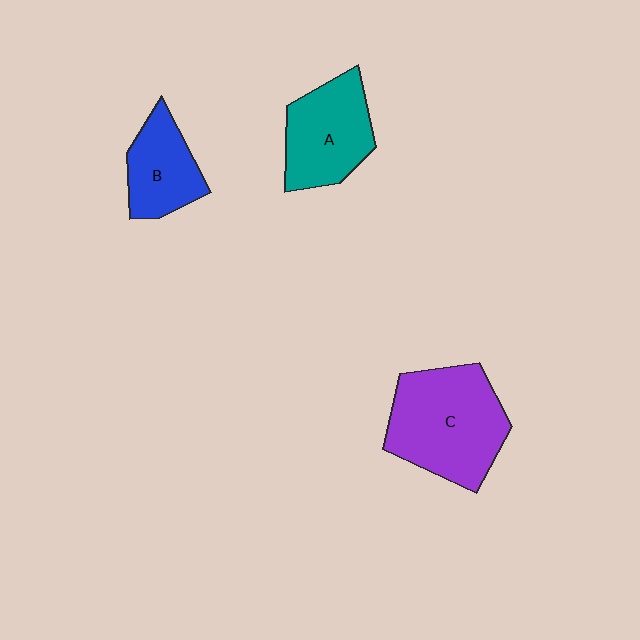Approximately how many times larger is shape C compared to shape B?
Approximately 1.8 times.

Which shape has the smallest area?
Shape B (blue).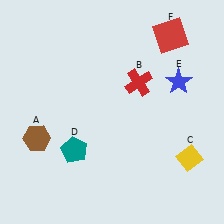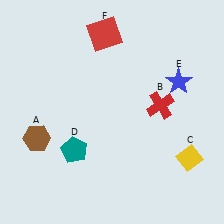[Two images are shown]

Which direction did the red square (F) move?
The red square (F) moved left.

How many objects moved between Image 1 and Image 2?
2 objects moved between the two images.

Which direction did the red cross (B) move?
The red cross (B) moved down.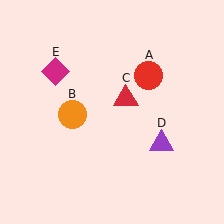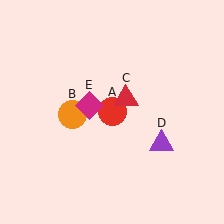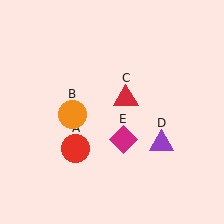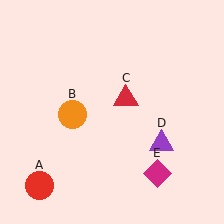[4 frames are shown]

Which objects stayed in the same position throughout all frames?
Orange circle (object B) and red triangle (object C) and purple triangle (object D) remained stationary.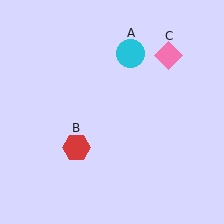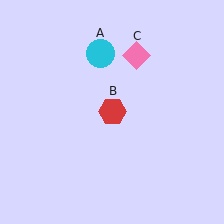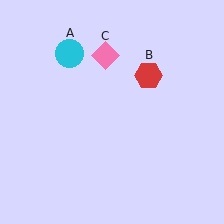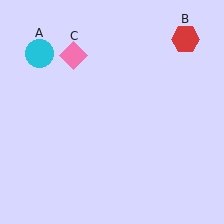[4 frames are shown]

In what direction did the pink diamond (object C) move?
The pink diamond (object C) moved left.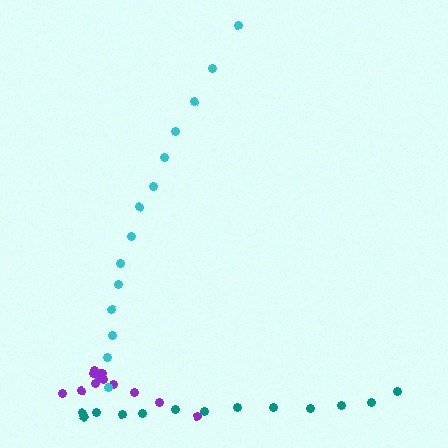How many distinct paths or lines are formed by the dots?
There are 3 distinct paths.